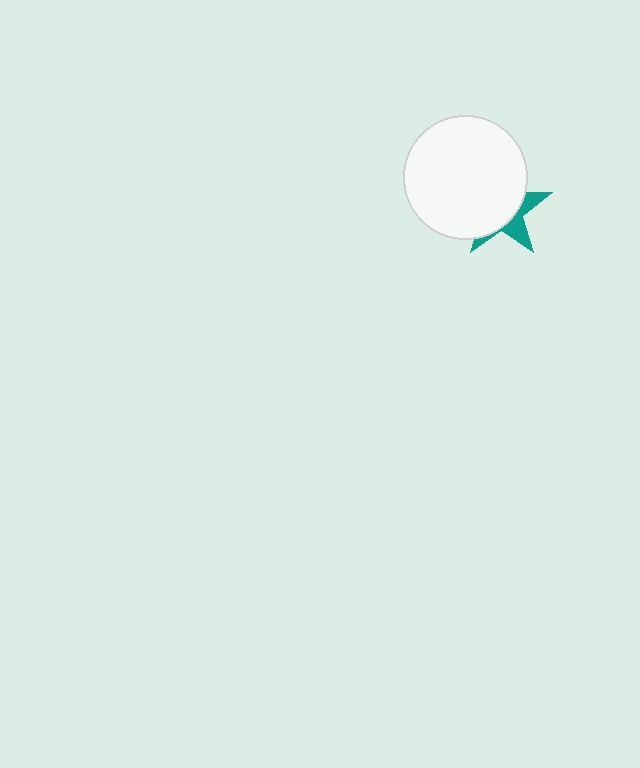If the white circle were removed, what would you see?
You would see the complete teal star.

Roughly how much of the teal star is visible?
A small part of it is visible (roughly 32%).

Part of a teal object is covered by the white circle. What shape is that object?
It is a star.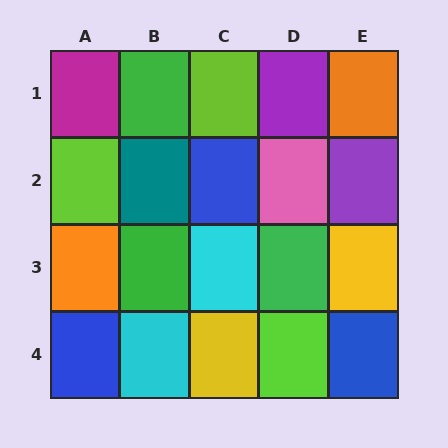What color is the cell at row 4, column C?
Yellow.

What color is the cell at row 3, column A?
Orange.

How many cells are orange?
2 cells are orange.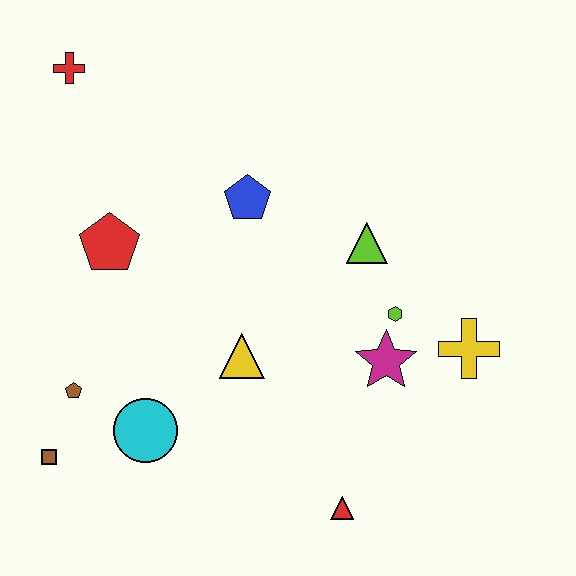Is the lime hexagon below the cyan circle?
No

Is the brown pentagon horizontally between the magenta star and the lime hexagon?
No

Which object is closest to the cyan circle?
The brown pentagon is closest to the cyan circle.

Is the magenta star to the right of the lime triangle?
Yes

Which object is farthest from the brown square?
The yellow cross is farthest from the brown square.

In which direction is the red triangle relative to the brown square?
The red triangle is to the right of the brown square.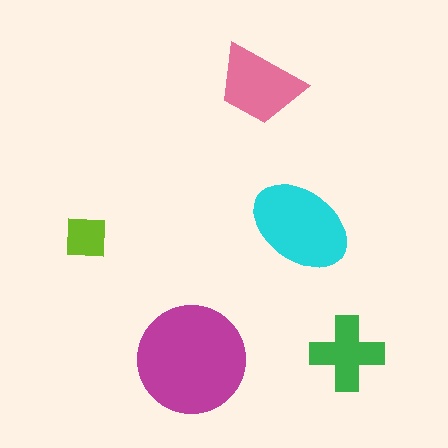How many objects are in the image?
There are 5 objects in the image.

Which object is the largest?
The magenta circle.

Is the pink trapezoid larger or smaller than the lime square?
Larger.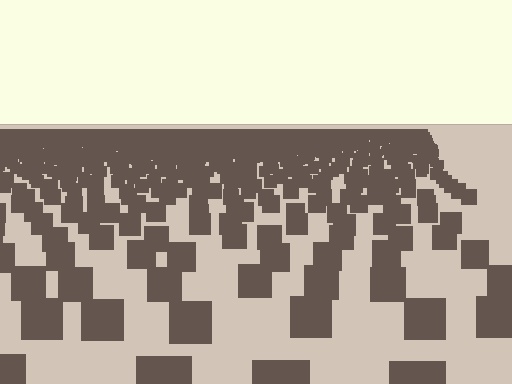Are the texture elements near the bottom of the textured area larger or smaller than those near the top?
Larger. Near the bottom, elements are closer to the viewer and appear at a bigger on-screen size.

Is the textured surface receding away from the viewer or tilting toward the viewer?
The surface is receding away from the viewer. Texture elements get smaller and denser toward the top.